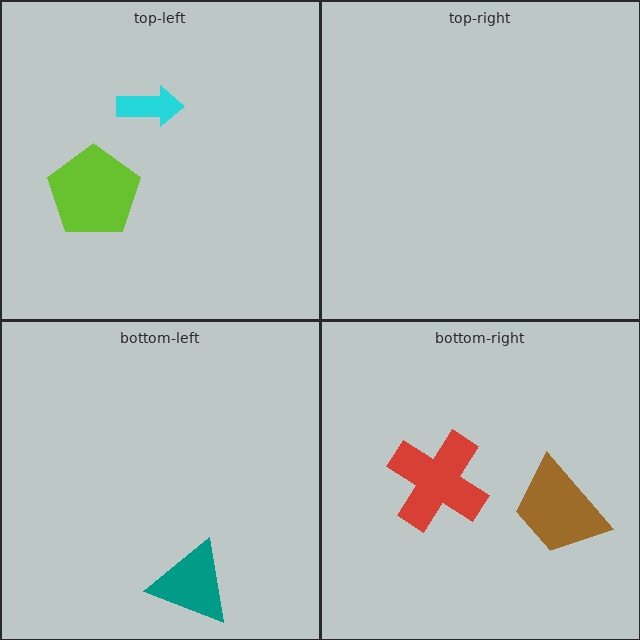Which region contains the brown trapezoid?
The bottom-right region.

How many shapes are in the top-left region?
2.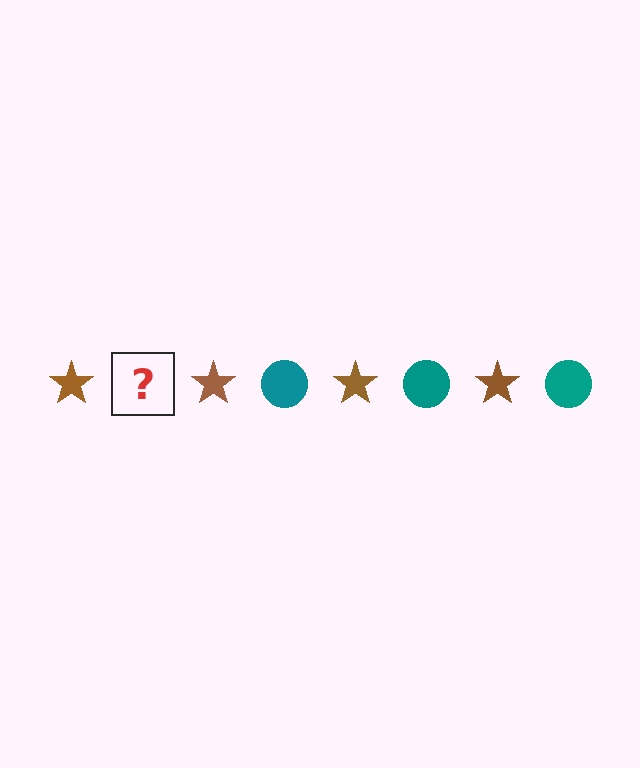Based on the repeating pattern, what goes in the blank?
The blank should be a teal circle.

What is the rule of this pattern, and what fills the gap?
The rule is that the pattern alternates between brown star and teal circle. The gap should be filled with a teal circle.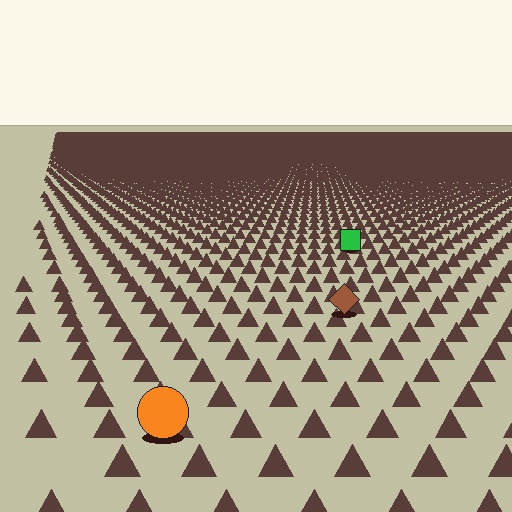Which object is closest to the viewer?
The orange circle is closest. The texture marks near it are larger and more spread out.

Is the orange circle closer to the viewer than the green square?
Yes. The orange circle is closer — you can tell from the texture gradient: the ground texture is coarser near it.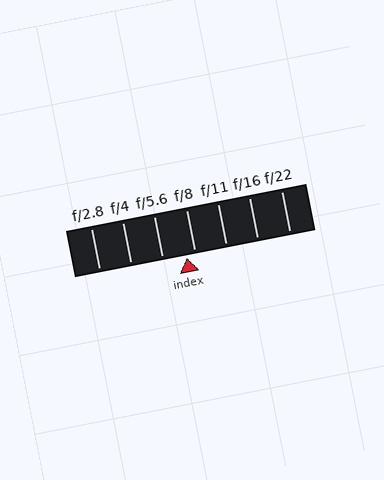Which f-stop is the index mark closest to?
The index mark is closest to f/8.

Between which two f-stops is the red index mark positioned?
The index mark is between f/5.6 and f/8.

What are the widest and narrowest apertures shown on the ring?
The widest aperture shown is f/2.8 and the narrowest is f/22.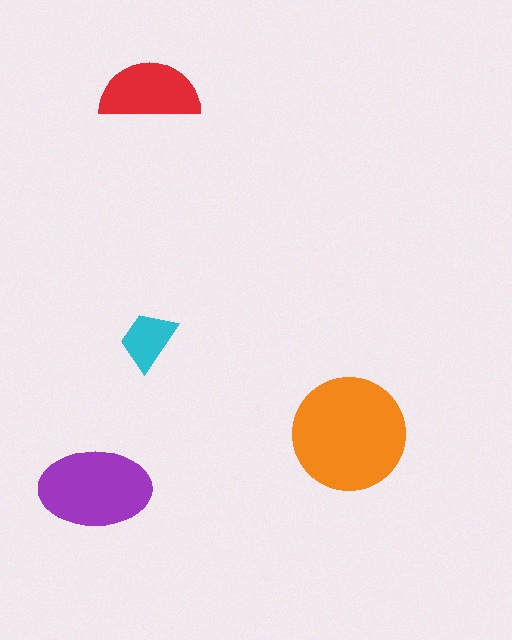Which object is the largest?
The orange circle.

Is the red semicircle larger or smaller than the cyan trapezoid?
Larger.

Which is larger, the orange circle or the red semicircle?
The orange circle.